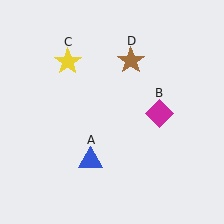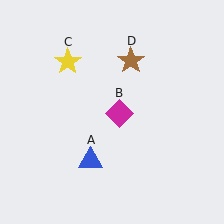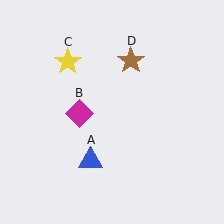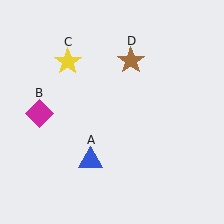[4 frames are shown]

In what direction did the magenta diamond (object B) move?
The magenta diamond (object B) moved left.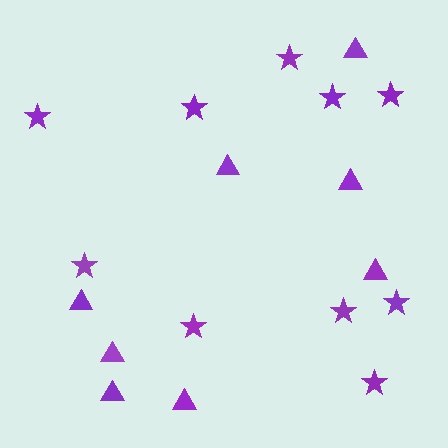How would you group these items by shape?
There are 2 groups: one group of triangles (8) and one group of stars (10).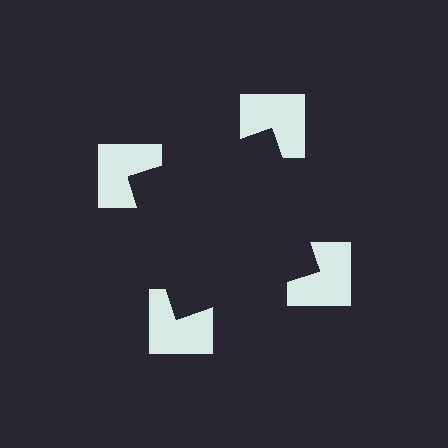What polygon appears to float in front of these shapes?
An illusory square — its edges are inferred from the aligned wedge cuts in the notched squares, not physically drawn.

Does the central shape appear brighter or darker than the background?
It typically appears slightly darker than the background, even though no actual brightness change is drawn.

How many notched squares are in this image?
There are 4 — one at each vertex of the illusory square.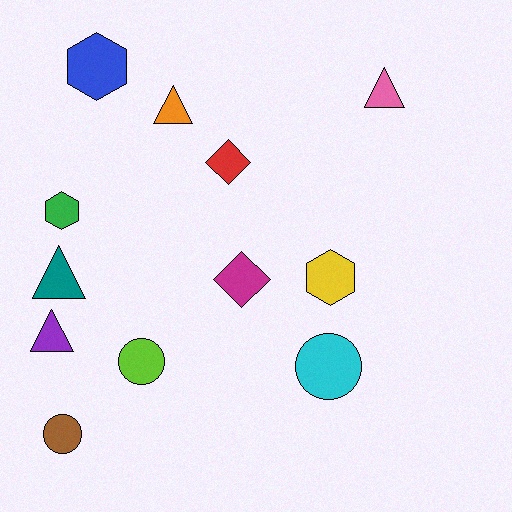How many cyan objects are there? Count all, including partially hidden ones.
There is 1 cyan object.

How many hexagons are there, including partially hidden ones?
There are 3 hexagons.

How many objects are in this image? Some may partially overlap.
There are 12 objects.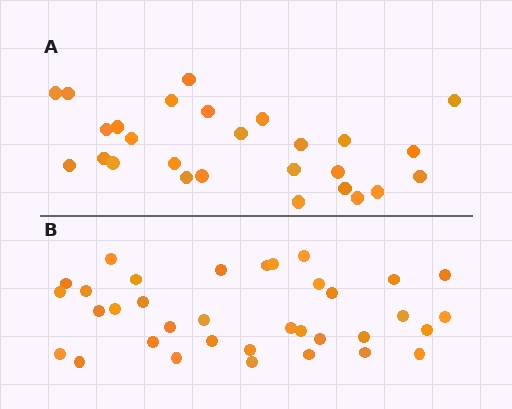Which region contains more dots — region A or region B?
Region B (the bottom region) has more dots.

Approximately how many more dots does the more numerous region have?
Region B has roughly 8 or so more dots than region A.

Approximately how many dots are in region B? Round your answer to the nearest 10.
About 40 dots. (The exact count is 35, which rounds to 40.)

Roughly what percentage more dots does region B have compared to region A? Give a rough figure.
About 30% more.